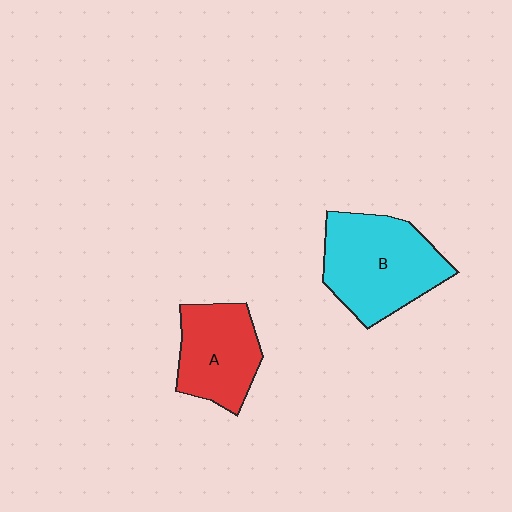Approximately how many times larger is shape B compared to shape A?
Approximately 1.4 times.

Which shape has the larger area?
Shape B (cyan).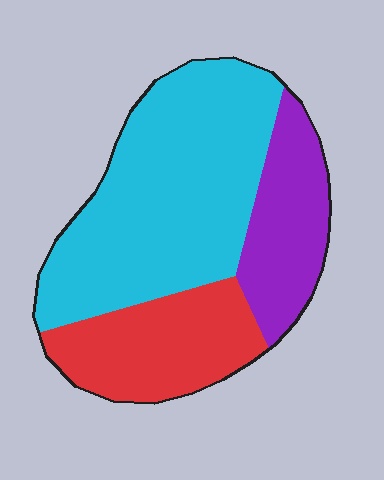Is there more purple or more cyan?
Cyan.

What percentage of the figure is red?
Red takes up between a quarter and a half of the figure.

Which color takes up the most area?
Cyan, at roughly 55%.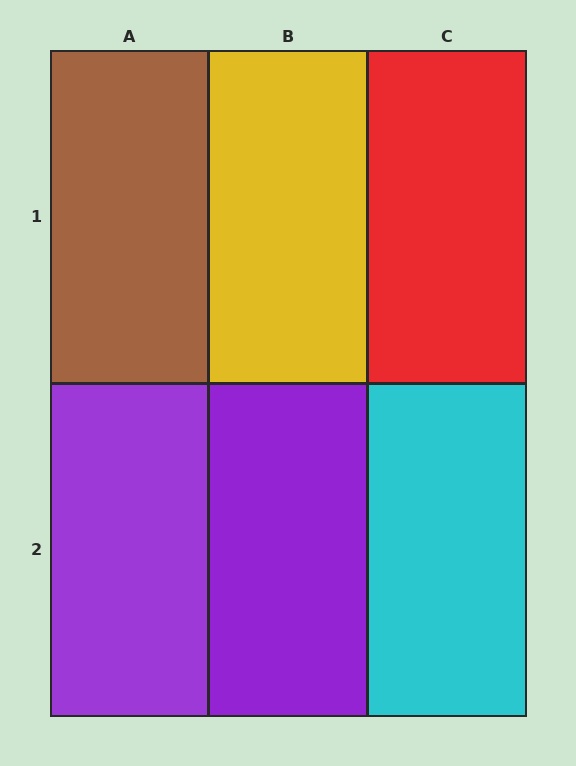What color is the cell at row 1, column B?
Yellow.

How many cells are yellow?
1 cell is yellow.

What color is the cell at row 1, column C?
Red.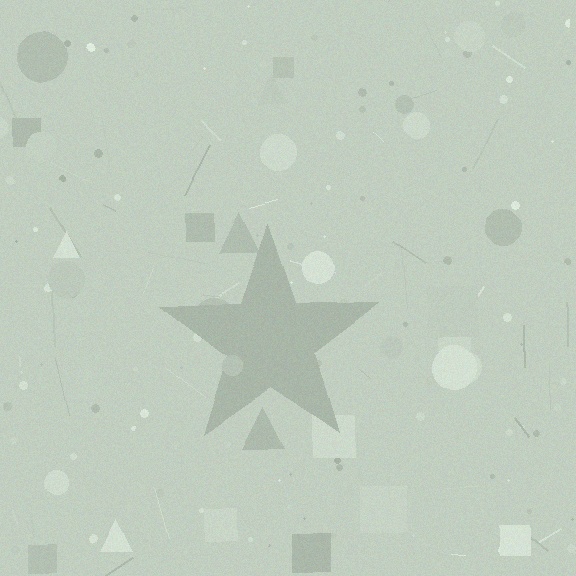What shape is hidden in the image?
A star is hidden in the image.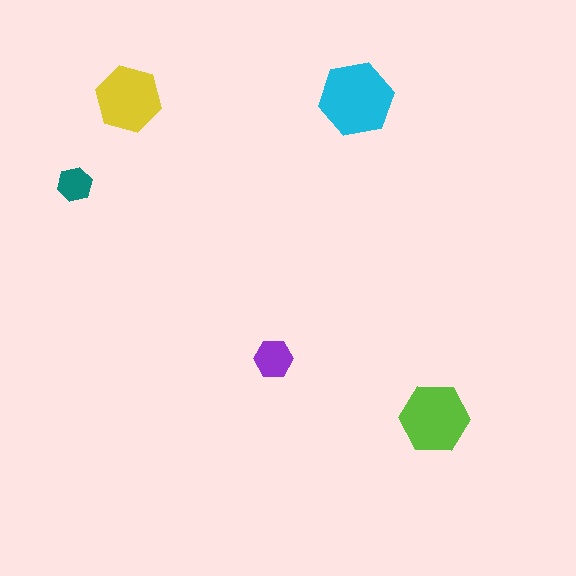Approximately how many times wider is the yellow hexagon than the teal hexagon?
About 2 times wider.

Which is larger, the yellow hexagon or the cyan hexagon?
The cyan one.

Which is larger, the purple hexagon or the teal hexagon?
The purple one.